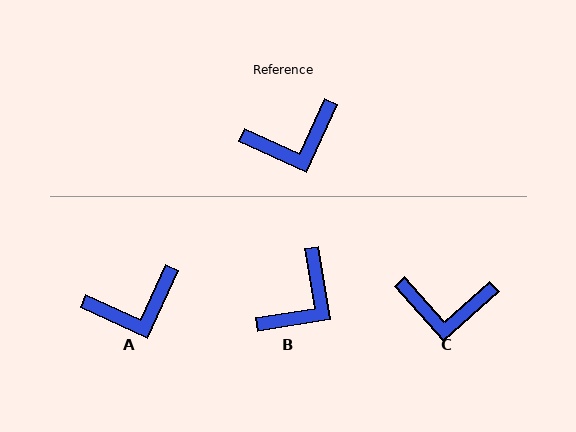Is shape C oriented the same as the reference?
No, it is off by about 23 degrees.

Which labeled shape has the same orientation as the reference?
A.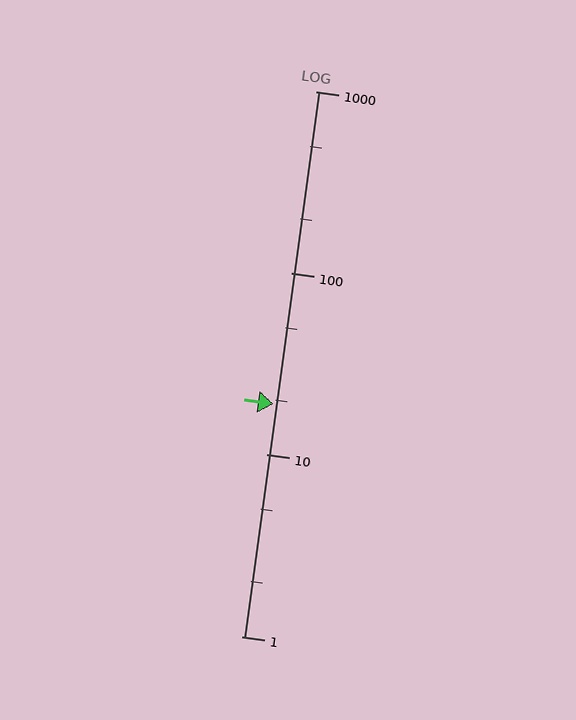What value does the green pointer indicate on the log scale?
The pointer indicates approximately 19.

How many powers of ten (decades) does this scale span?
The scale spans 3 decades, from 1 to 1000.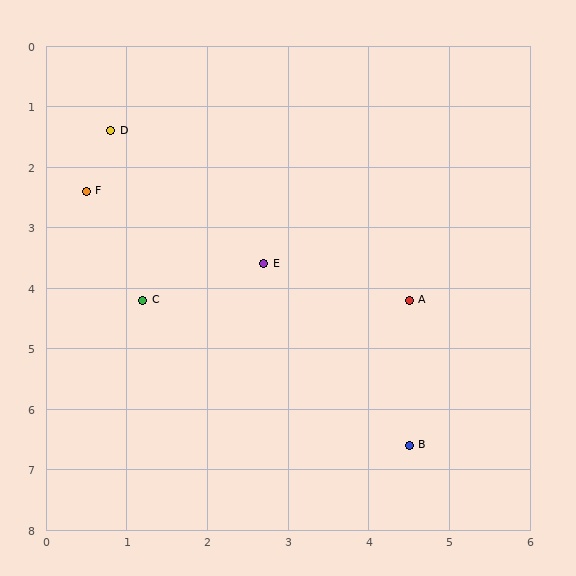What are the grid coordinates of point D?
Point D is at approximately (0.8, 1.4).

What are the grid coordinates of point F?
Point F is at approximately (0.5, 2.4).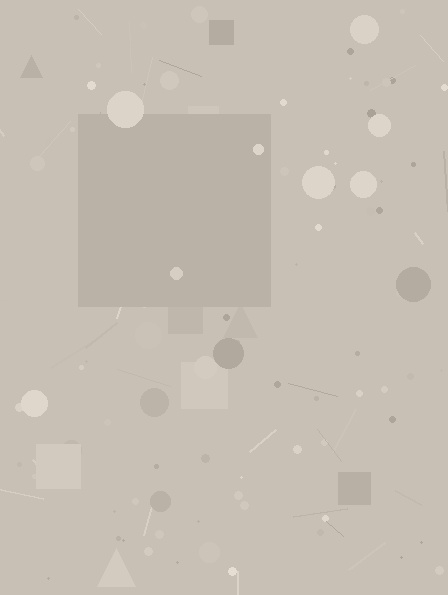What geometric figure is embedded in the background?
A square is embedded in the background.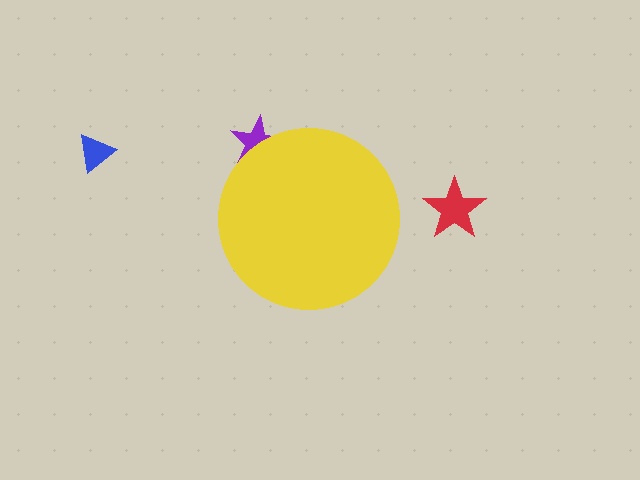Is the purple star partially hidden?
Yes, the purple star is partially hidden behind the yellow circle.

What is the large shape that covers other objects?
A yellow circle.